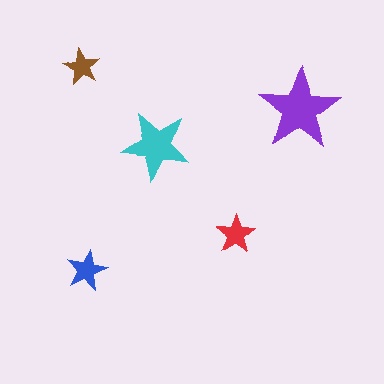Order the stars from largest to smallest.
the purple one, the cyan one, the blue one, the red one, the brown one.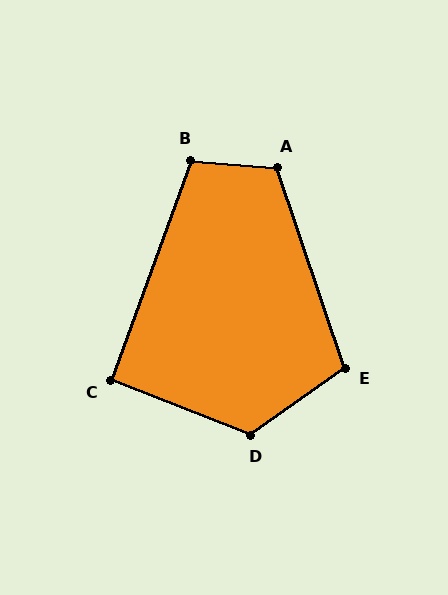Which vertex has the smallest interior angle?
C, at approximately 91 degrees.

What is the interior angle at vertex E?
Approximately 107 degrees (obtuse).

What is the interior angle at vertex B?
Approximately 106 degrees (obtuse).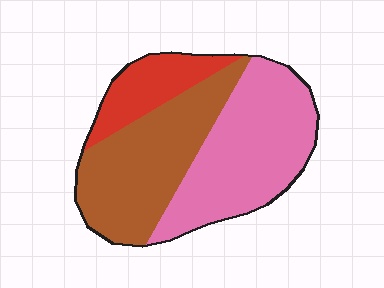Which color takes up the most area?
Pink, at roughly 45%.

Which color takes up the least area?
Red, at roughly 15%.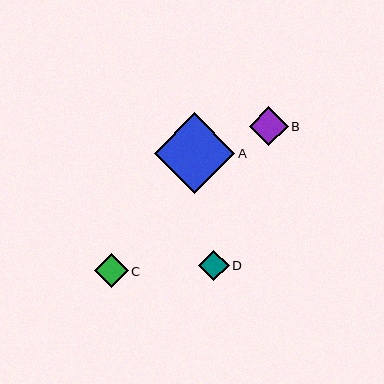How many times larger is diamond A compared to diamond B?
Diamond A is approximately 2.1 times the size of diamond B.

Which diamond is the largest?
Diamond A is the largest with a size of approximately 81 pixels.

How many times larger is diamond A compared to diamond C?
Diamond A is approximately 2.4 times the size of diamond C.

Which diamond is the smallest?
Diamond D is the smallest with a size of approximately 31 pixels.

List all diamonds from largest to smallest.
From largest to smallest: A, B, C, D.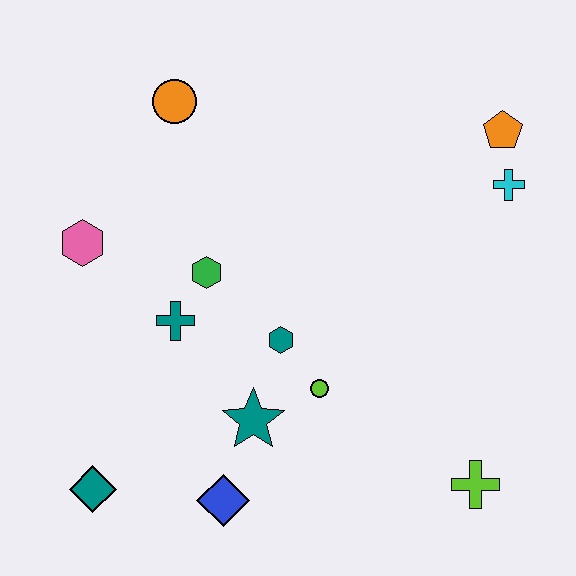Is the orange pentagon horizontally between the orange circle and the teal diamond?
No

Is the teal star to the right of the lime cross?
No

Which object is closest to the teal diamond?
The blue diamond is closest to the teal diamond.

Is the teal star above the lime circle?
No